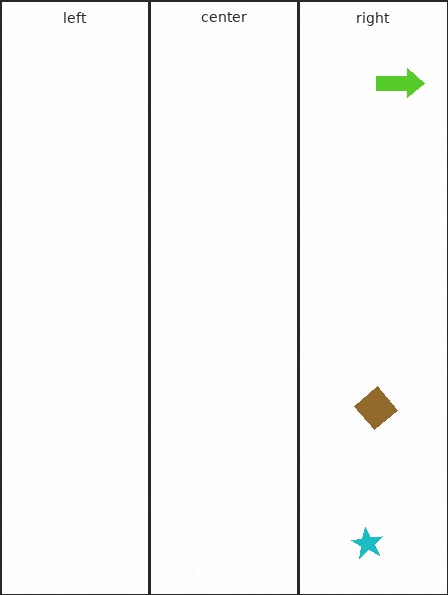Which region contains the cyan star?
The right region.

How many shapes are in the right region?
3.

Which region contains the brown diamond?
The right region.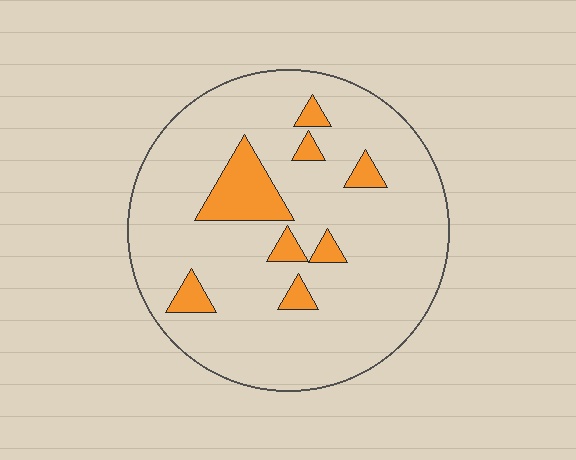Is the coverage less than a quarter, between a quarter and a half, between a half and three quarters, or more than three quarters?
Less than a quarter.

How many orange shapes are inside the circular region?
8.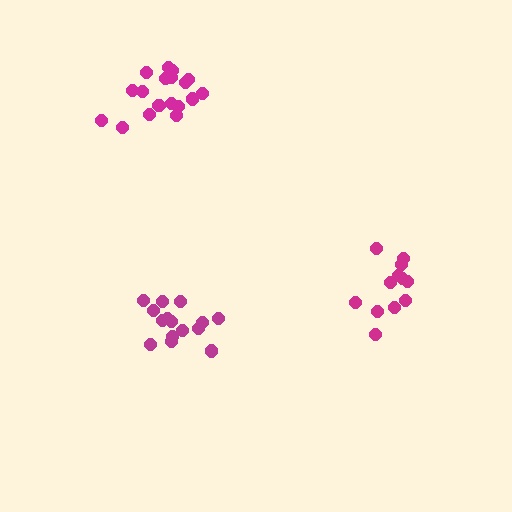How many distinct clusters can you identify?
There are 3 distinct clusters.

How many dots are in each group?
Group 1: 12 dots, Group 2: 15 dots, Group 3: 18 dots (45 total).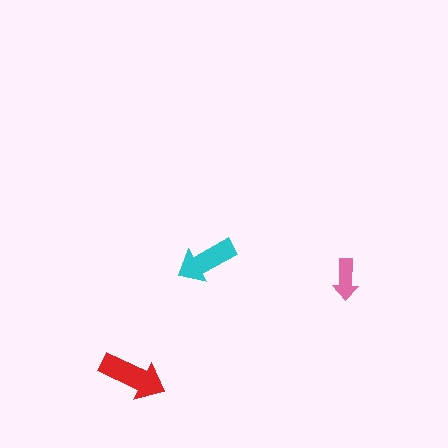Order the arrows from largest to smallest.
the red one, the cyan one, the pink one.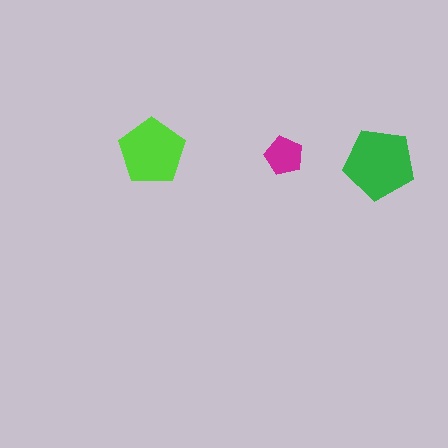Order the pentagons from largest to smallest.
the green one, the lime one, the magenta one.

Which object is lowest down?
The green pentagon is bottommost.